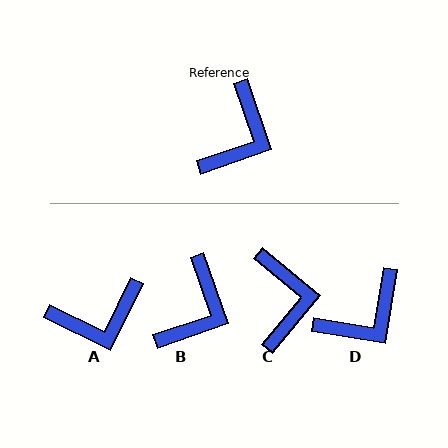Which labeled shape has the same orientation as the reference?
B.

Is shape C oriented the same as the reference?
No, it is off by about 31 degrees.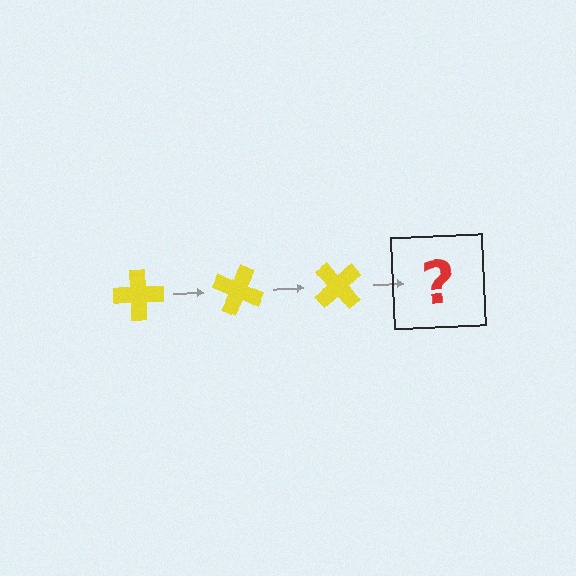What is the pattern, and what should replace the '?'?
The pattern is that the cross rotates 25 degrees each step. The '?' should be a yellow cross rotated 75 degrees.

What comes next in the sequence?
The next element should be a yellow cross rotated 75 degrees.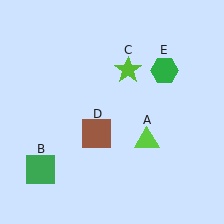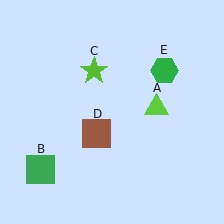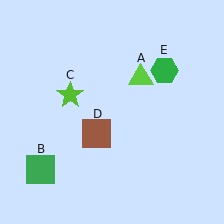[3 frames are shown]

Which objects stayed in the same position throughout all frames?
Green square (object B) and brown square (object D) and green hexagon (object E) remained stationary.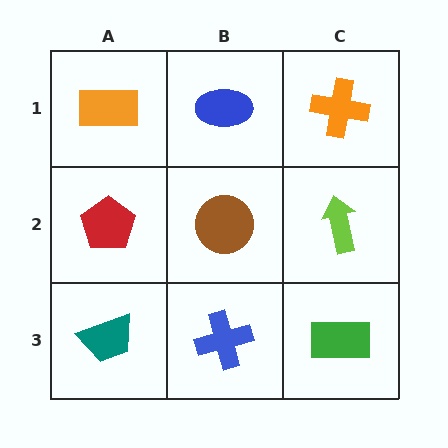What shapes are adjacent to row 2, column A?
An orange rectangle (row 1, column A), a teal trapezoid (row 3, column A), a brown circle (row 2, column B).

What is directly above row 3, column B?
A brown circle.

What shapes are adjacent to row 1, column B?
A brown circle (row 2, column B), an orange rectangle (row 1, column A), an orange cross (row 1, column C).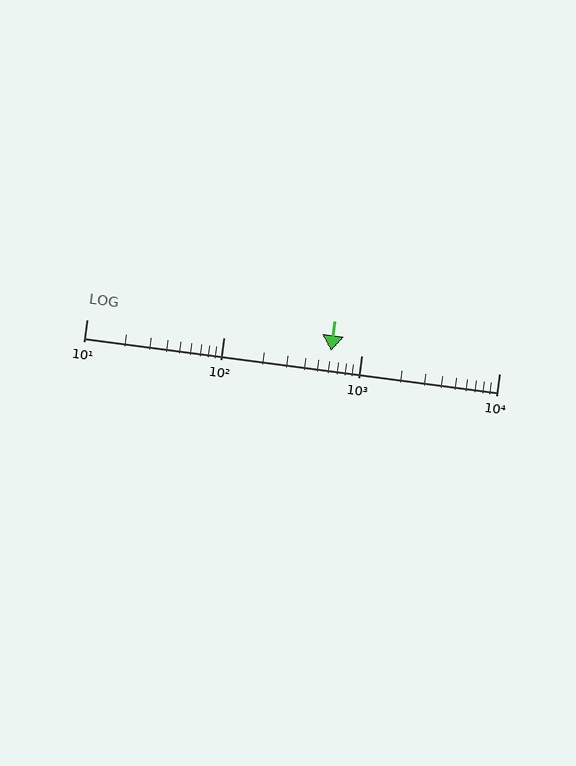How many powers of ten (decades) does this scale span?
The scale spans 3 decades, from 10 to 10000.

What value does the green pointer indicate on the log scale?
The pointer indicates approximately 600.